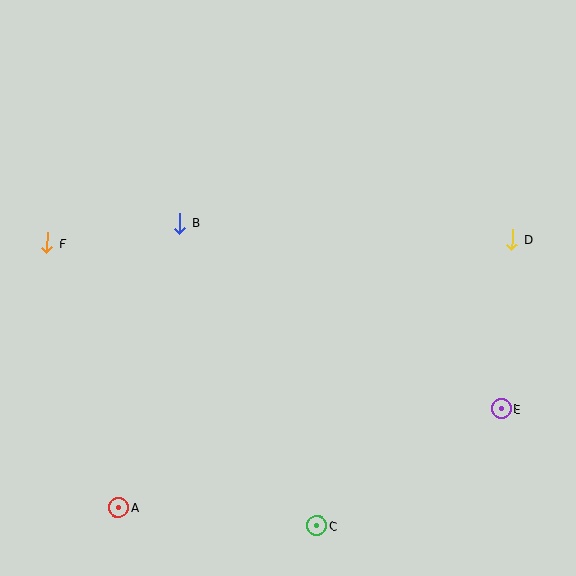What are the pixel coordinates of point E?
Point E is at (501, 409).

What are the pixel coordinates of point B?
Point B is at (179, 223).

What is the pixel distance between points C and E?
The distance between C and E is 218 pixels.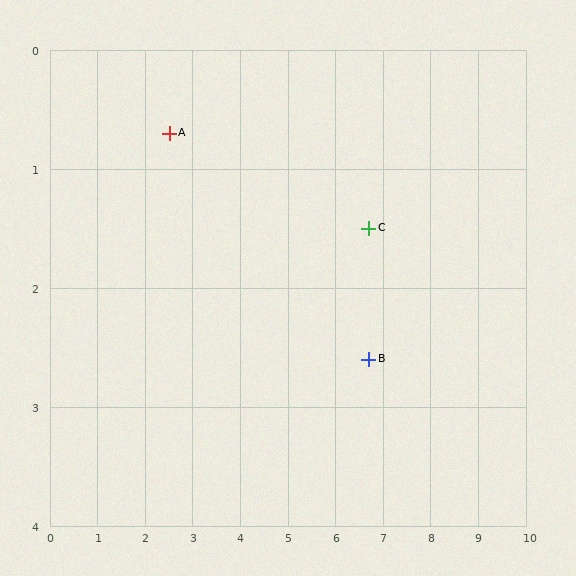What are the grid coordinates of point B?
Point B is at approximately (6.7, 2.6).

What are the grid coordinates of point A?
Point A is at approximately (2.5, 0.7).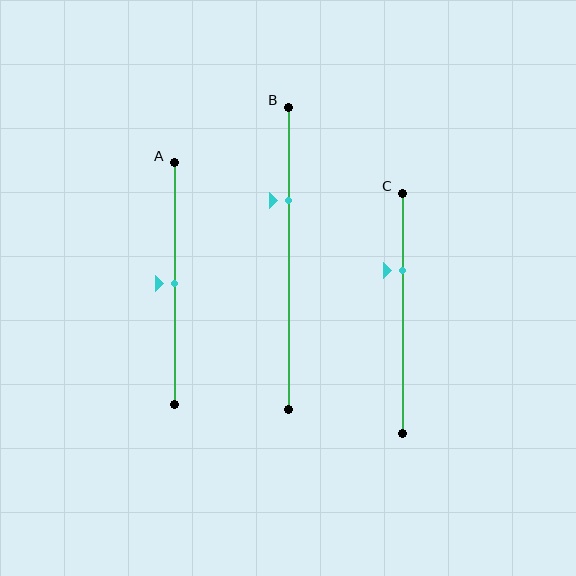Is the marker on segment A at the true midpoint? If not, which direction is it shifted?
Yes, the marker on segment A is at the true midpoint.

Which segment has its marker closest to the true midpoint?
Segment A has its marker closest to the true midpoint.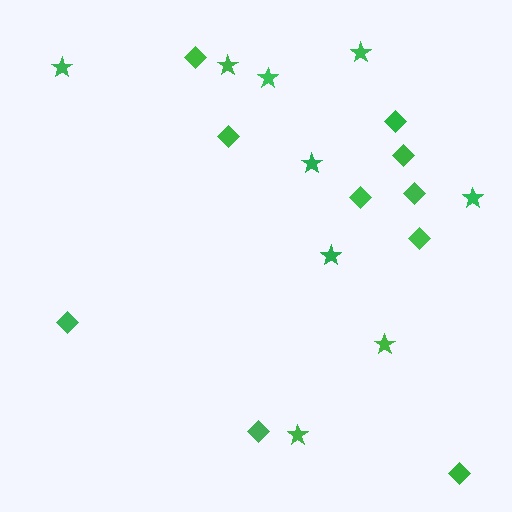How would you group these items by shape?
There are 2 groups: one group of stars (9) and one group of diamonds (10).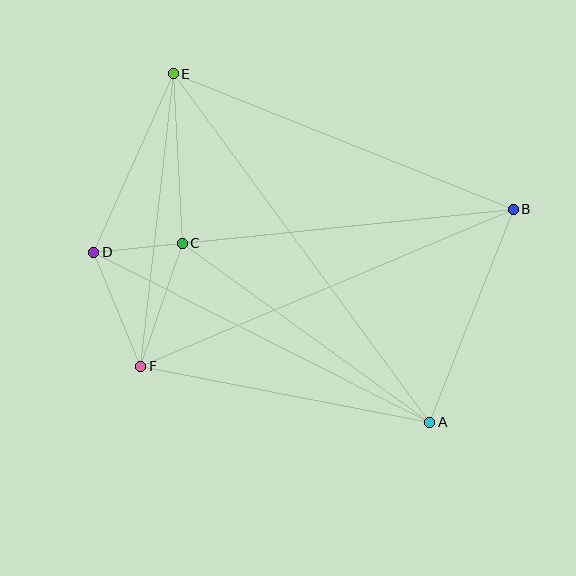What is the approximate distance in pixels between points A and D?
The distance between A and D is approximately 376 pixels.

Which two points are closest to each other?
Points C and D are closest to each other.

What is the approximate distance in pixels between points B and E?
The distance between B and E is approximately 366 pixels.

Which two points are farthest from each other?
Points A and E are farthest from each other.